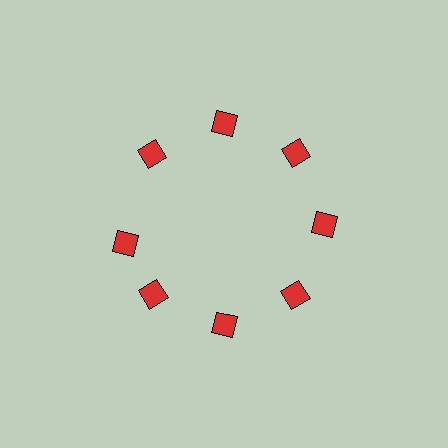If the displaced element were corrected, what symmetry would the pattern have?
It would have 8-fold rotational symmetry — the pattern would map onto itself every 45 degrees.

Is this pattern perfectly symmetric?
No. The 8 red diamonds are arranged in a ring, but one element near the 9 o'clock position is rotated out of alignment along the ring, breaking the 8-fold rotational symmetry.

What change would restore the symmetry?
The symmetry would be restored by rotating it back into even spacing with its neighbors so that all 8 diamonds sit at equal angles and equal distance from the center.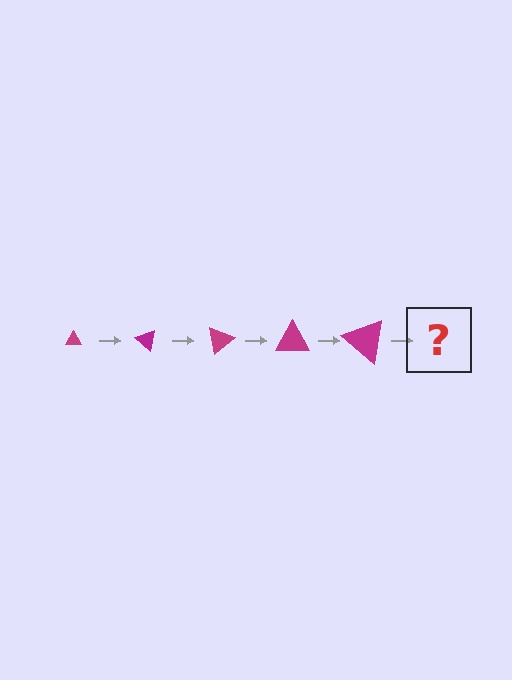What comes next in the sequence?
The next element should be a triangle, larger than the previous one and rotated 200 degrees from the start.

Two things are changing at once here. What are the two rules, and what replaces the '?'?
The two rules are that the triangle grows larger each step and it rotates 40 degrees each step. The '?' should be a triangle, larger than the previous one and rotated 200 degrees from the start.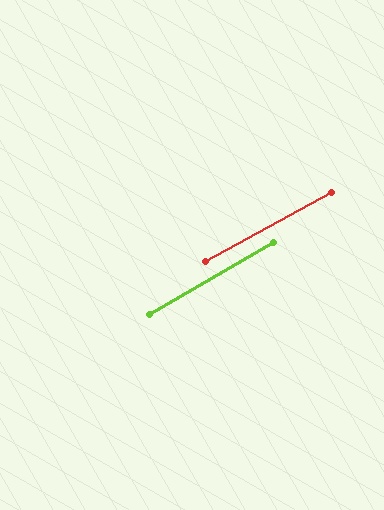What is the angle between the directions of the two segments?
Approximately 2 degrees.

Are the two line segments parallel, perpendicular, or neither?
Parallel — their directions differ by only 1.5°.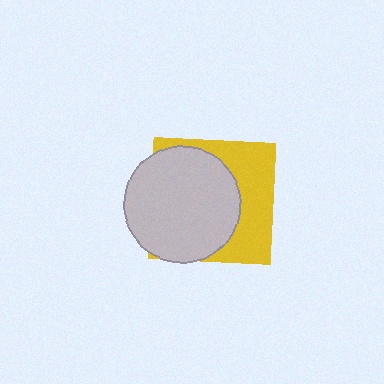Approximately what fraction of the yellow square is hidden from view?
Roughly 60% of the yellow square is hidden behind the light gray circle.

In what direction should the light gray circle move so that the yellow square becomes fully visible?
The light gray circle should move left. That is the shortest direction to clear the overlap and leave the yellow square fully visible.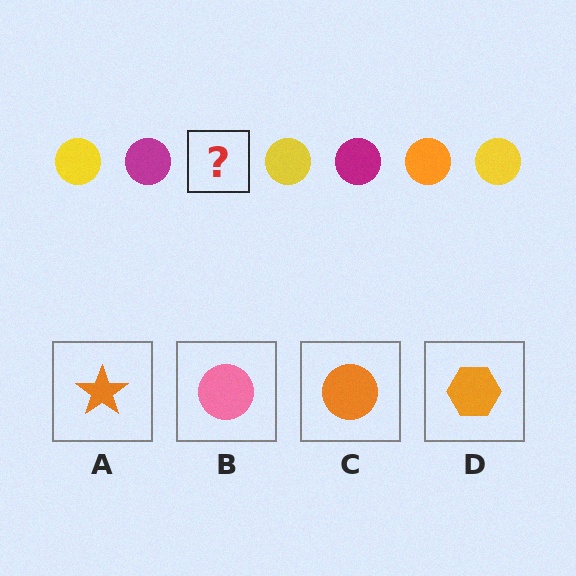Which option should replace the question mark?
Option C.